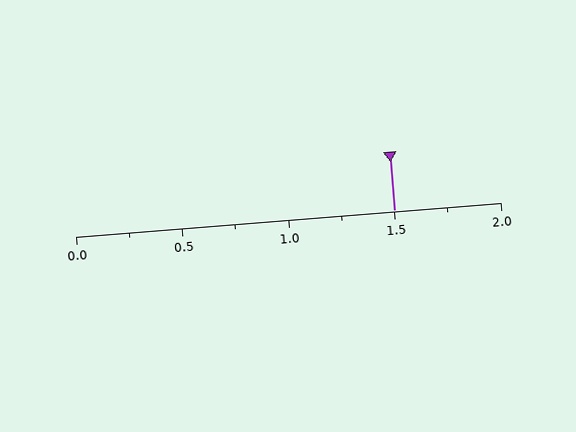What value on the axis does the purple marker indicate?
The marker indicates approximately 1.5.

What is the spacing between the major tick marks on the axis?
The major ticks are spaced 0.5 apart.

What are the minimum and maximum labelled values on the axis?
The axis runs from 0.0 to 2.0.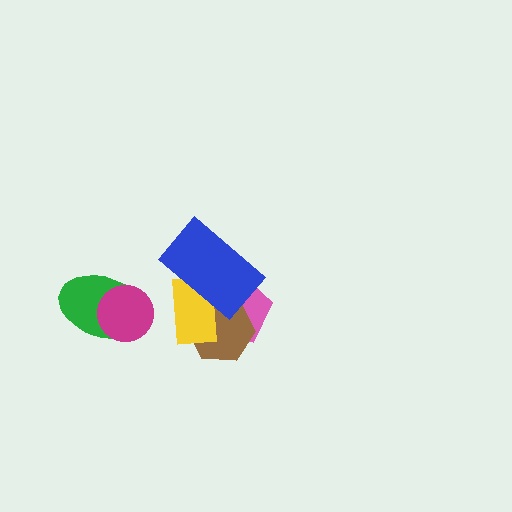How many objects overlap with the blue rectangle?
3 objects overlap with the blue rectangle.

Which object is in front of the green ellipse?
The magenta circle is in front of the green ellipse.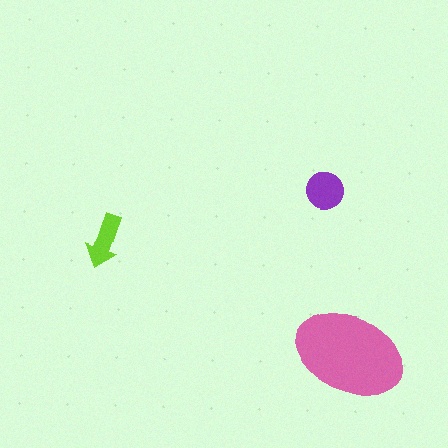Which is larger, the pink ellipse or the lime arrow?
The pink ellipse.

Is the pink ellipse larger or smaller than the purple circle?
Larger.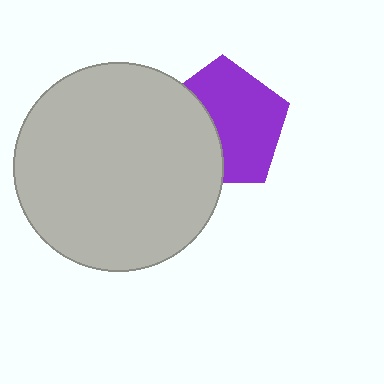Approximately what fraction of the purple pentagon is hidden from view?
Roughly 37% of the purple pentagon is hidden behind the light gray circle.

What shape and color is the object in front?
The object in front is a light gray circle.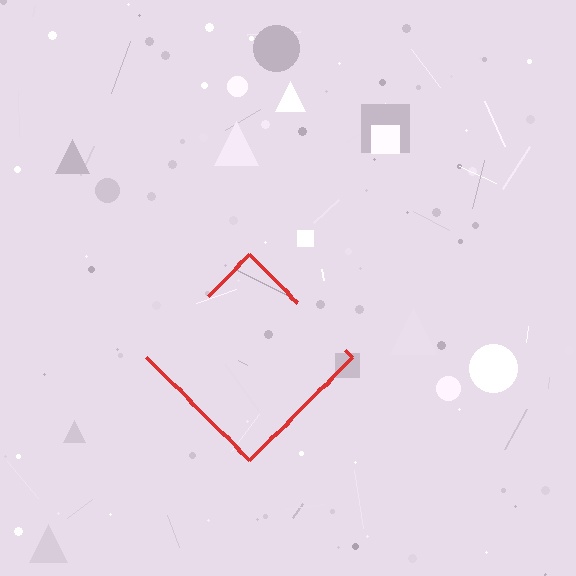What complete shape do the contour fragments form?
The contour fragments form a diamond.